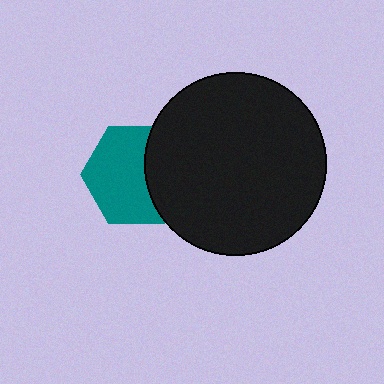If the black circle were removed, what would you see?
You would see the complete teal hexagon.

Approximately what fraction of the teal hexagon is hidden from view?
Roughly 35% of the teal hexagon is hidden behind the black circle.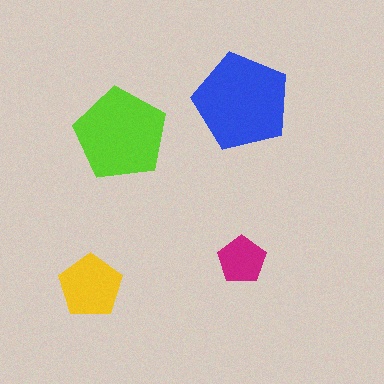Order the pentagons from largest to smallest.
the blue one, the lime one, the yellow one, the magenta one.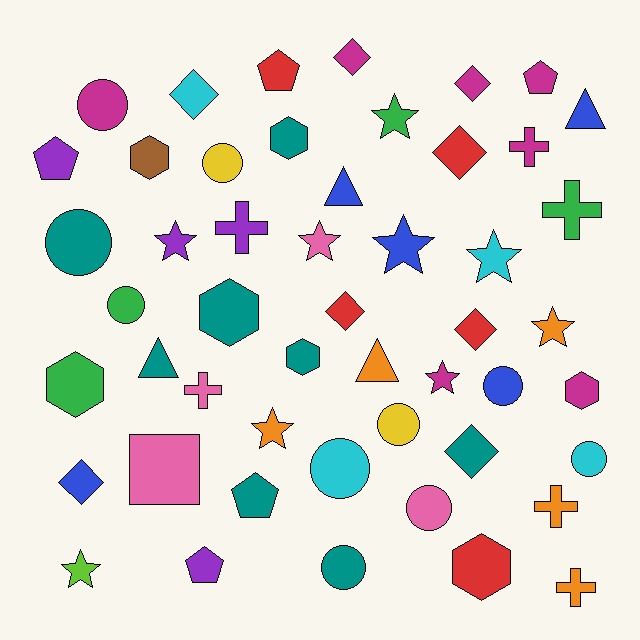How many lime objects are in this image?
There is 1 lime object.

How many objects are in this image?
There are 50 objects.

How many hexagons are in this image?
There are 7 hexagons.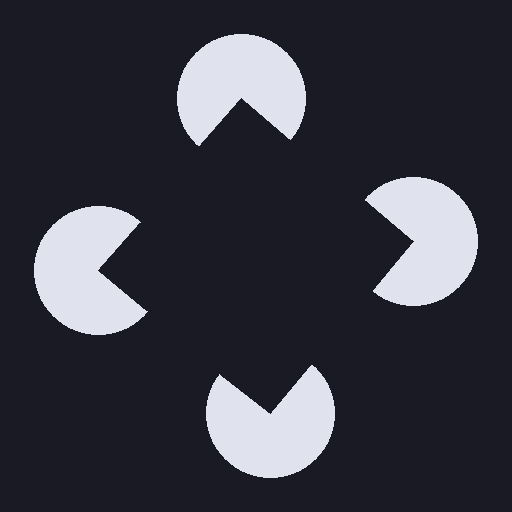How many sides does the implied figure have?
4 sides.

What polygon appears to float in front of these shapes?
An illusory square — its edges are inferred from the aligned wedge cuts in the pac-man discs, not physically drawn.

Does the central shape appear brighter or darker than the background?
It typically appears slightly darker than the background, even though no actual brightness change is drawn.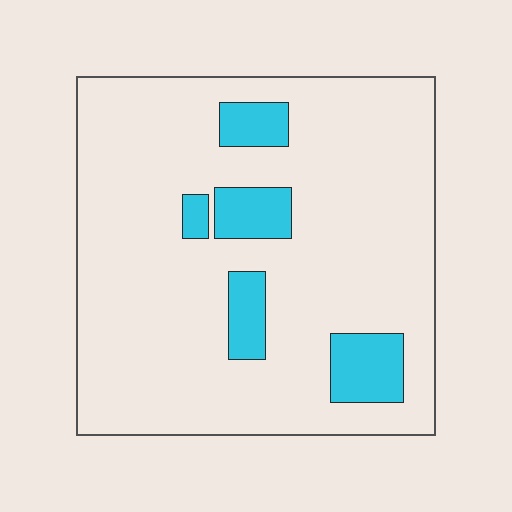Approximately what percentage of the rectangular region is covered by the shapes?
Approximately 15%.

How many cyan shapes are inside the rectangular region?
5.